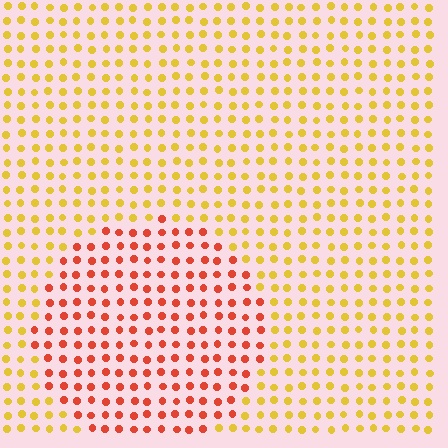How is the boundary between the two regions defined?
The boundary is defined purely by a slight shift in hue (about 44 degrees). Spacing, size, and orientation are identical on both sides.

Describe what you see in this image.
The image is filled with small yellow elements in a uniform arrangement. A circle-shaped region is visible where the elements are tinted to a slightly different hue, forming a subtle color boundary.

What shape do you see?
I see a circle.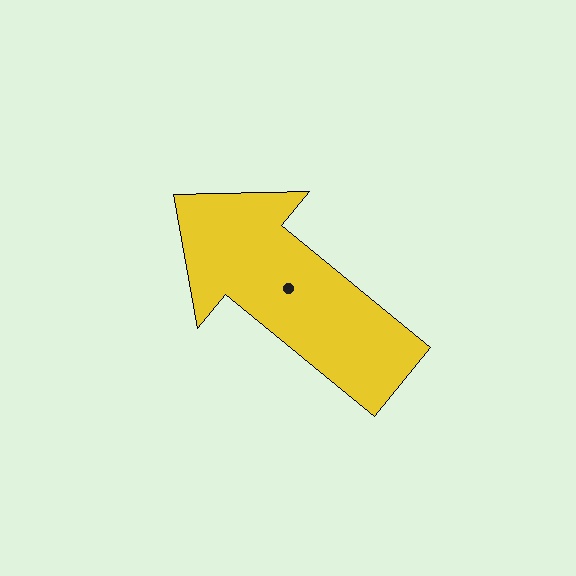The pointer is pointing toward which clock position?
Roughly 10 o'clock.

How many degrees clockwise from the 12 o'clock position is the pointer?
Approximately 309 degrees.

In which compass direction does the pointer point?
Northwest.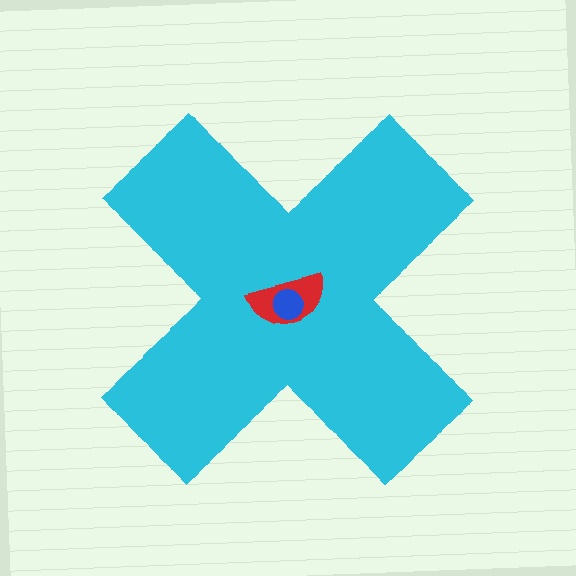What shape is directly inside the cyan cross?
The red semicircle.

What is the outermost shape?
The cyan cross.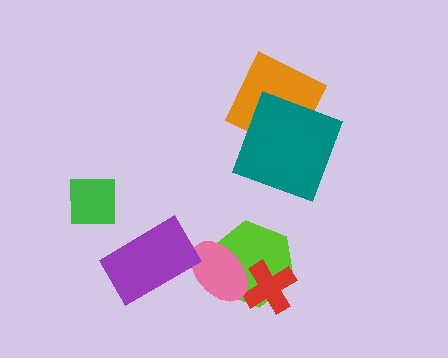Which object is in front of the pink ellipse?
The purple rectangle is in front of the pink ellipse.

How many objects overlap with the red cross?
2 objects overlap with the red cross.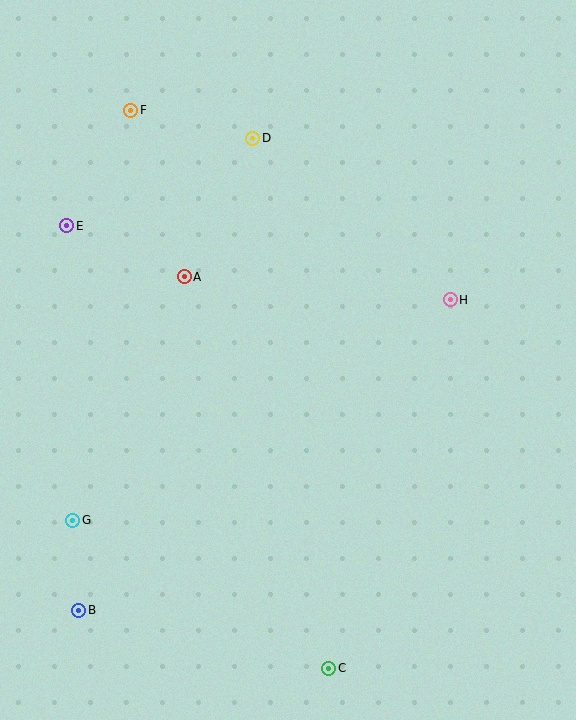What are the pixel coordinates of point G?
Point G is at (73, 521).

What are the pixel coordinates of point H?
Point H is at (450, 300).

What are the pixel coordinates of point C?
Point C is at (329, 669).